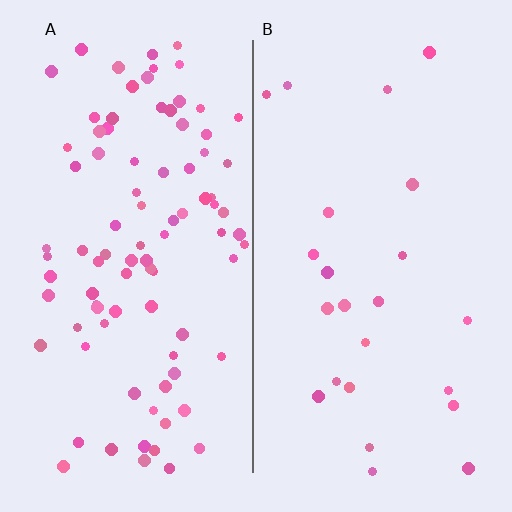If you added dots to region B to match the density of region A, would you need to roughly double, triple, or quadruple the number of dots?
Approximately quadruple.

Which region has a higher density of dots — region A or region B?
A (the left).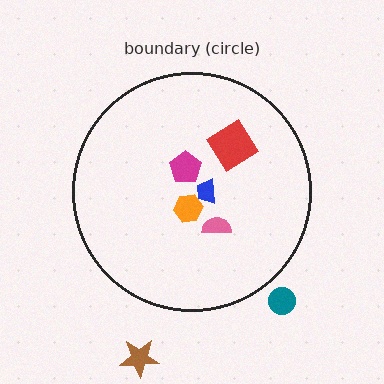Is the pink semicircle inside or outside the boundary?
Inside.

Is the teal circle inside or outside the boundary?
Outside.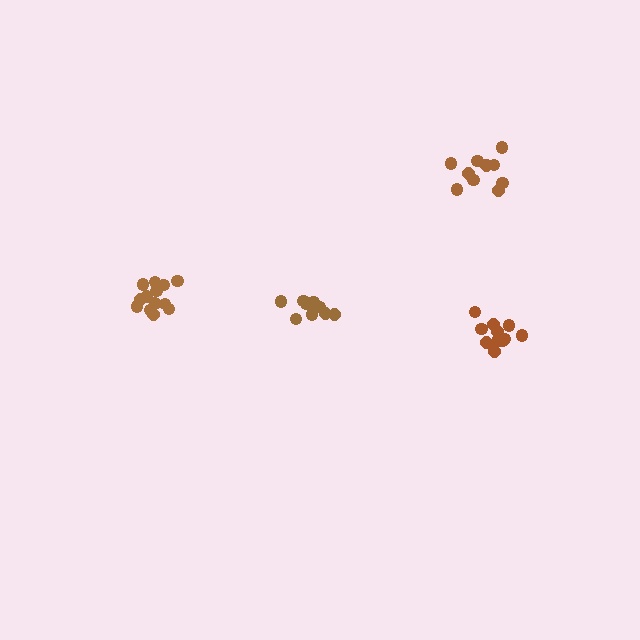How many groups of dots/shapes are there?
There are 4 groups.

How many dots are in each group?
Group 1: 13 dots, Group 2: 11 dots, Group 3: 10 dots, Group 4: 11 dots (45 total).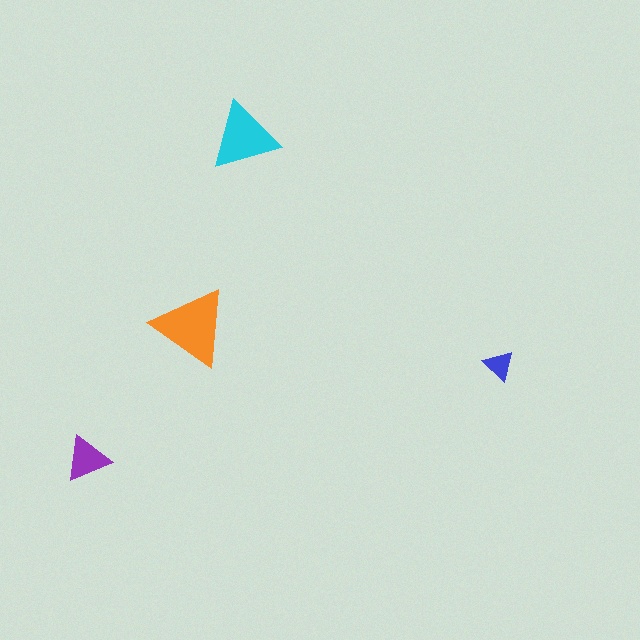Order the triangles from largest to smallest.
the orange one, the cyan one, the purple one, the blue one.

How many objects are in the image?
There are 4 objects in the image.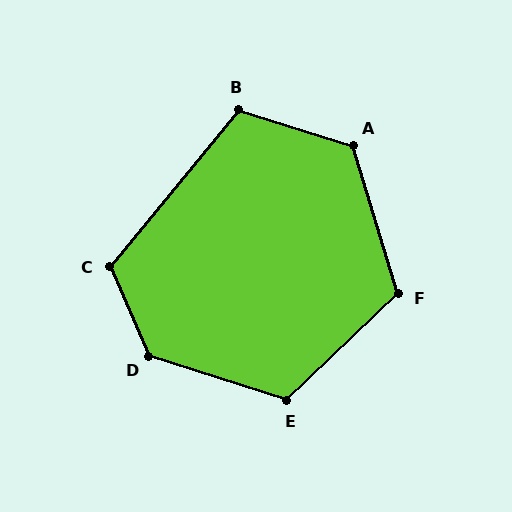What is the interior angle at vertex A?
Approximately 124 degrees (obtuse).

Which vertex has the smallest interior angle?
B, at approximately 112 degrees.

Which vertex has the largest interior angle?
D, at approximately 131 degrees.